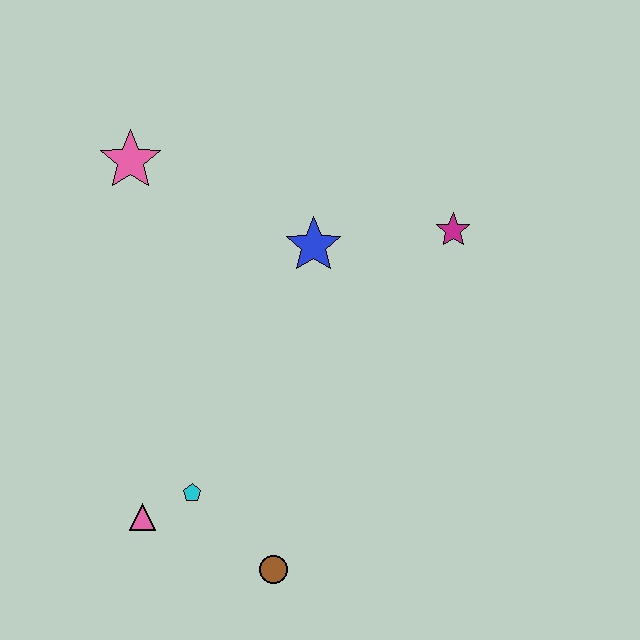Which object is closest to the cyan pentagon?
The pink triangle is closest to the cyan pentagon.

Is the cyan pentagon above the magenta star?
No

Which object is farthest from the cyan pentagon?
The magenta star is farthest from the cyan pentagon.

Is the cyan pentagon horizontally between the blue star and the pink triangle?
Yes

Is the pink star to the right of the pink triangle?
No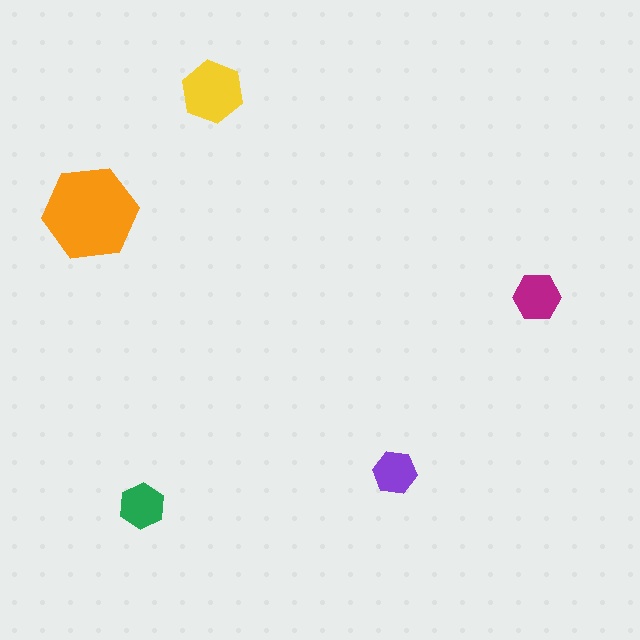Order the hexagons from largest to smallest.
the orange one, the yellow one, the magenta one, the green one, the purple one.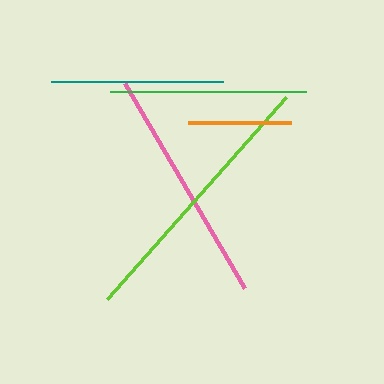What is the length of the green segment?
The green segment is approximately 196 pixels long.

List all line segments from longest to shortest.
From longest to shortest: lime, pink, green, teal, orange.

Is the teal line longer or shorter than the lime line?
The lime line is longer than the teal line.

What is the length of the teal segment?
The teal segment is approximately 172 pixels long.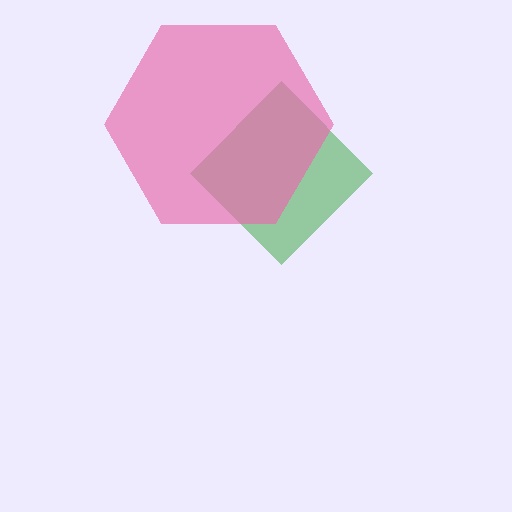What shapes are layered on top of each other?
The layered shapes are: a green diamond, a pink hexagon.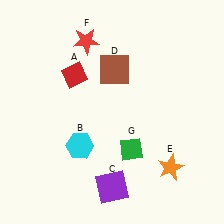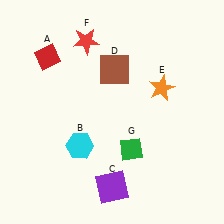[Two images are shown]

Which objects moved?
The objects that moved are: the red diamond (A), the orange star (E).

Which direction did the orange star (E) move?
The orange star (E) moved up.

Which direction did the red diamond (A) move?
The red diamond (A) moved left.